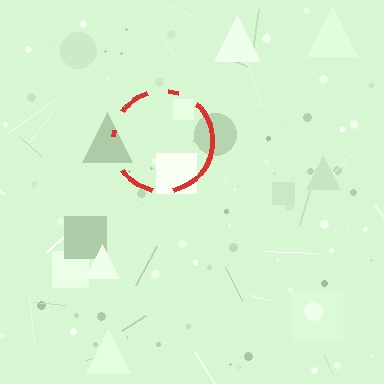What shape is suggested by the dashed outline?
The dashed outline suggests a circle.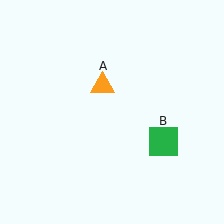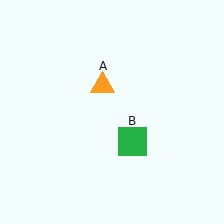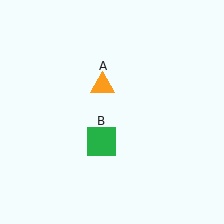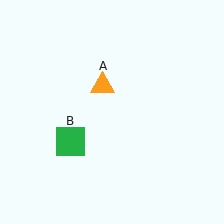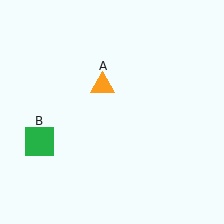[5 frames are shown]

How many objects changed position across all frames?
1 object changed position: green square (object B).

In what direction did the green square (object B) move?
The green square (object B) moved left.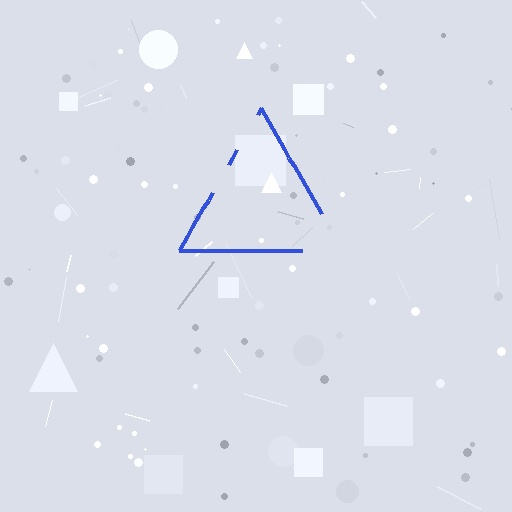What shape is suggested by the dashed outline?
The dashed outline suggests a triangle.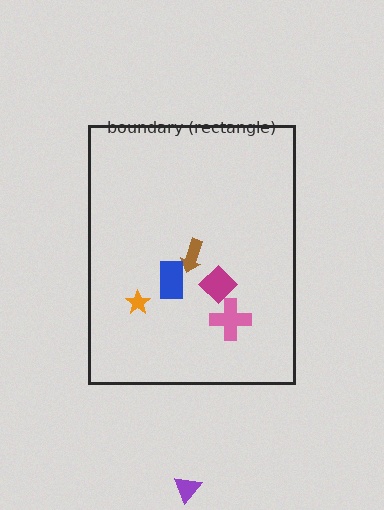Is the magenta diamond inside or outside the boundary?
Inside.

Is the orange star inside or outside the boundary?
Inside.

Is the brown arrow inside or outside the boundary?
Inside.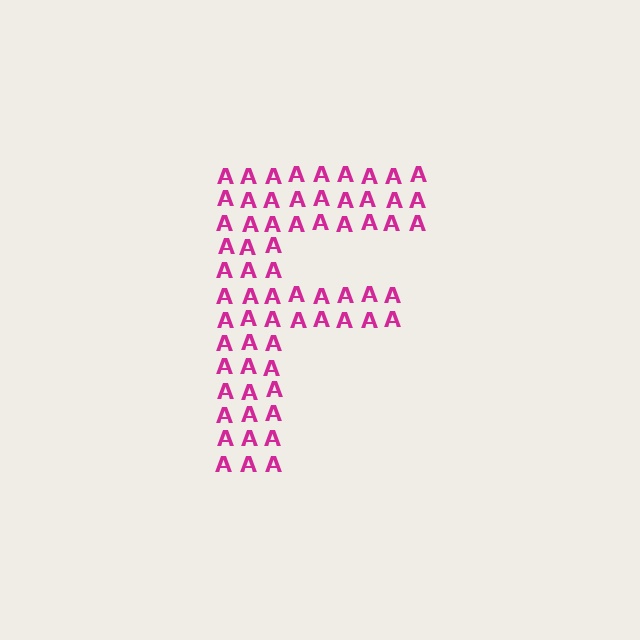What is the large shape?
The large shape is the letter F.